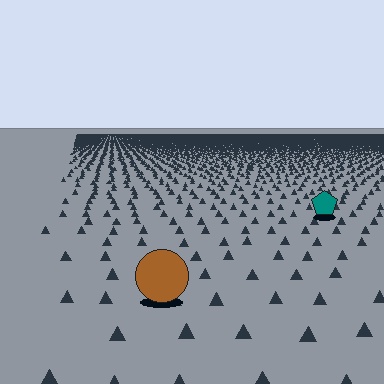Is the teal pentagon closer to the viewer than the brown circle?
No. The brown circle is closer — you can tell from the texture gradient: the ground texture is coarser near it.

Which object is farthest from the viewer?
The teal pentagon is farthest from the viewer. It appears smaller and the ground texture around it is denser.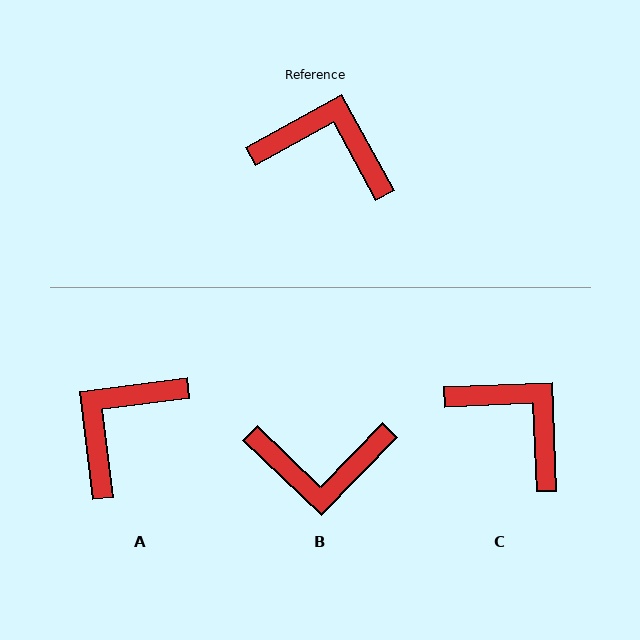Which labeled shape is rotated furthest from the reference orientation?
B, about 163 degrees away.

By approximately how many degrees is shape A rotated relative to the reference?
Approximately 68 degrees counter-clockwise.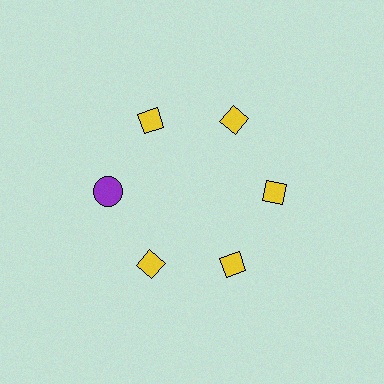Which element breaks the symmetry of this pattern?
The purple circle at roughly the 9 o'clock position breaks the symmetry. All other shapes are yellow diamonds.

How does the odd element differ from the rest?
It differs in both color (purple instead of yellow) and shape (circle instead of diamond).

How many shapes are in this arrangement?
There are 6 shapes arranged in a ring pattern.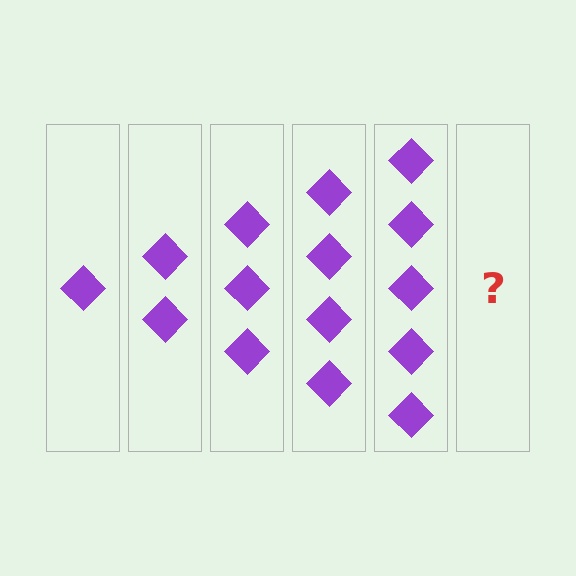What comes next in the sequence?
The next element should be 6 diamonds.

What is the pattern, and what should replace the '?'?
The pattern is that each step adds one more diamond. The '?' should be 6 diamonds.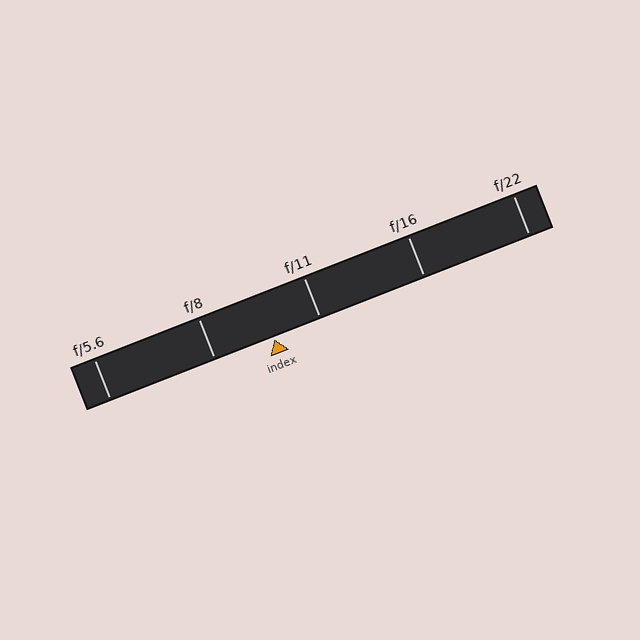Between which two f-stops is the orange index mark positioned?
The index mark is between f/8 and f/11.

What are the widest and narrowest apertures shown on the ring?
The widest aperture shown is f/5.6 and the narrowest is f/22.